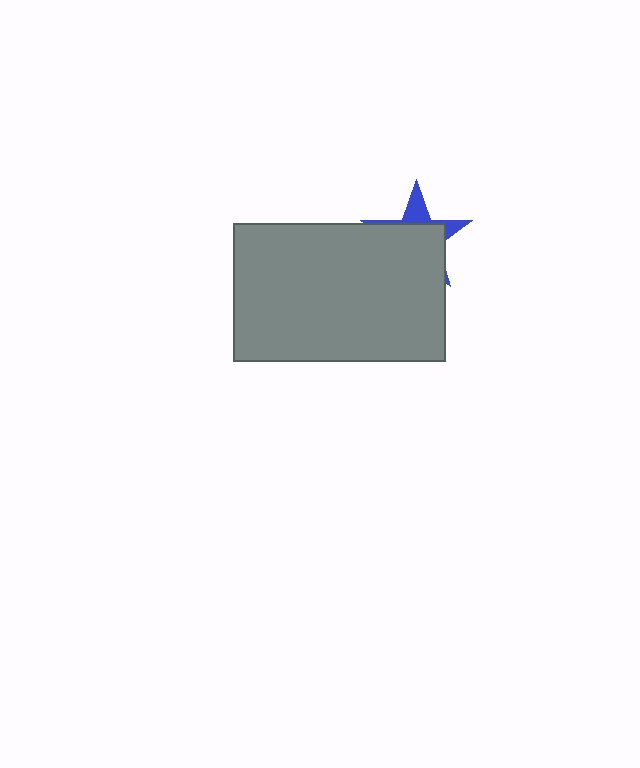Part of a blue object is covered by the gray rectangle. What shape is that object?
It is a star.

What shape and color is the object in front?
The object in front is a gray rectangle.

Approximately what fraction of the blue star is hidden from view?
Roughly 70% of the blue star is hidden behind the gray rectangle.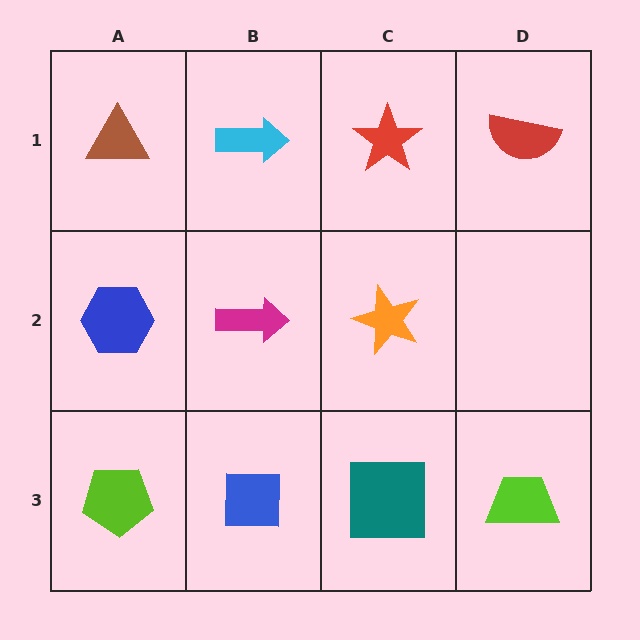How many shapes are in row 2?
3 shapes.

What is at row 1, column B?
A cyan arrow.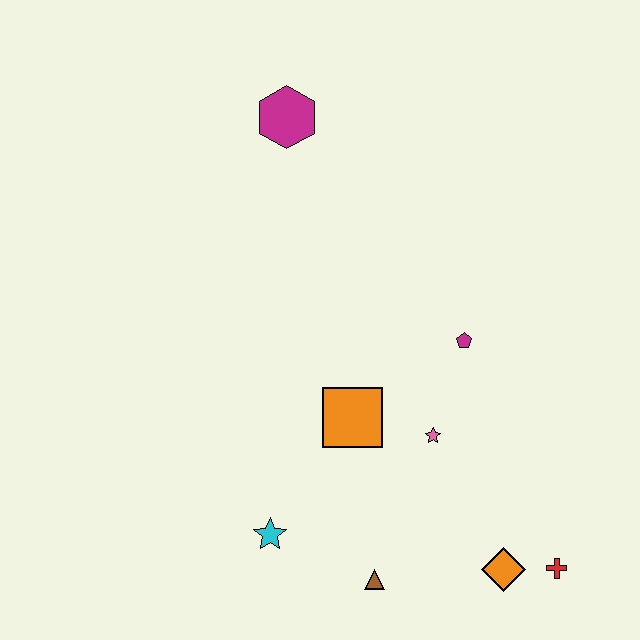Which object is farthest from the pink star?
The magenta hexagon is farthest from the pink star.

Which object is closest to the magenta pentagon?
The pink star is closest to the magenta pentagon.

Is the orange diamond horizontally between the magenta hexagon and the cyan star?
No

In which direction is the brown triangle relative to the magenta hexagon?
The brown triangle is below the magenta hexagon.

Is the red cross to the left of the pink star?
No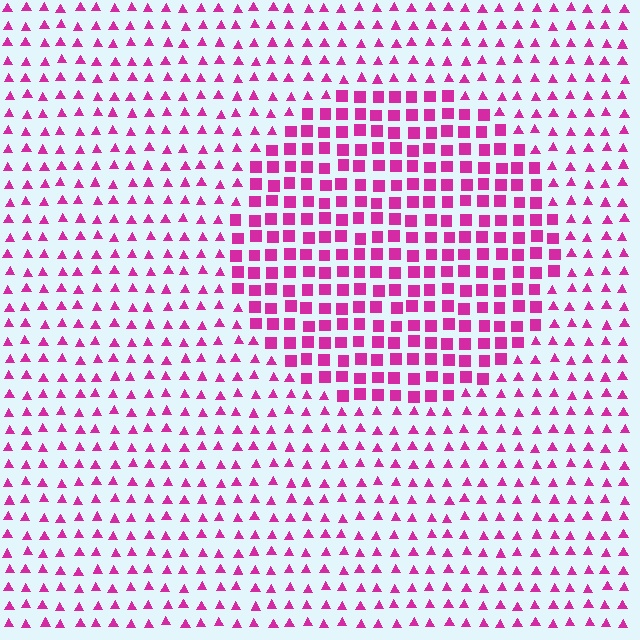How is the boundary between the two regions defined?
The boundary is defined by a change in element shape: squares inside vs. triangles outside. All elements share the same color and spacing.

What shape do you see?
I see a circle.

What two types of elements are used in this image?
The image uses squares inside the circle region and triangles outside it.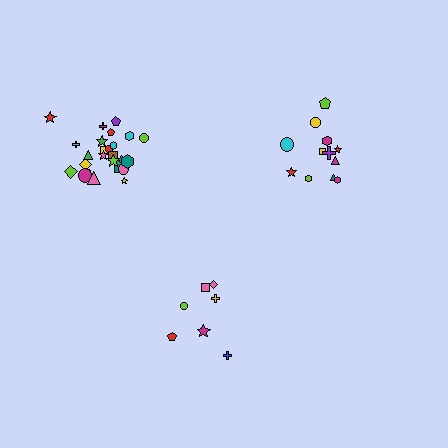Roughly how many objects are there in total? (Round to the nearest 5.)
Roughly 45 objects in total.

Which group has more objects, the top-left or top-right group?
The top-left group.